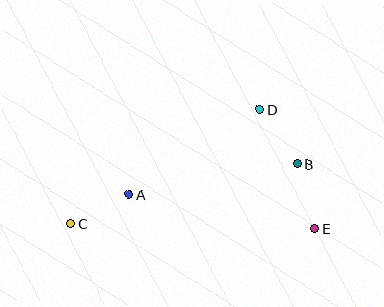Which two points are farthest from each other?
Points C and E are farthest from each other.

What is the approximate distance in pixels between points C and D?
The distance between C and D is approximately 220 pixels.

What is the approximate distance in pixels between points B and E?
The distance between B and E is approximately 67 pixels.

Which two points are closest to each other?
Points A and C are closest to each other.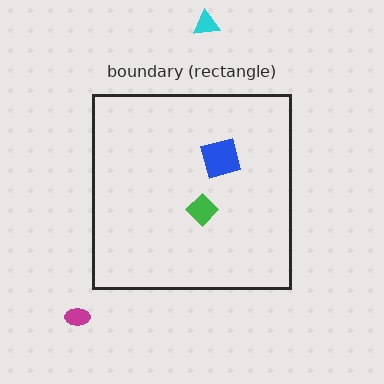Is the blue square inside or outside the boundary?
Inside.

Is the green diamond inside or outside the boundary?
Inside.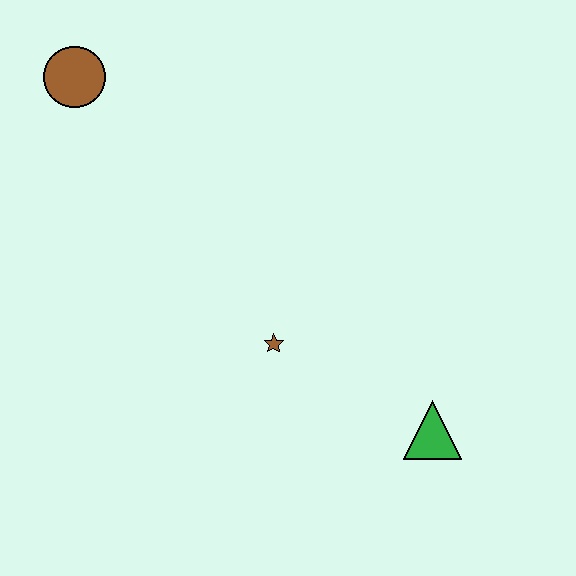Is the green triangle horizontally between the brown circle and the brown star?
No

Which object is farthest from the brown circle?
The green triangle is farthest from the brown circle.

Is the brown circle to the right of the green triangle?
No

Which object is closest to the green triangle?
The brown star is closest to the green triangle.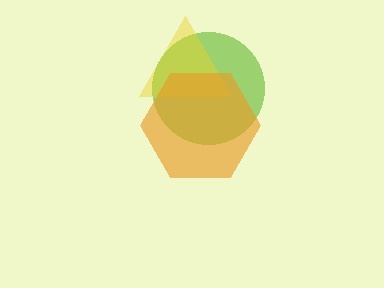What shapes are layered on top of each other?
The layered shapes are: a lime circle, a yellow triangle, an orange hexagon.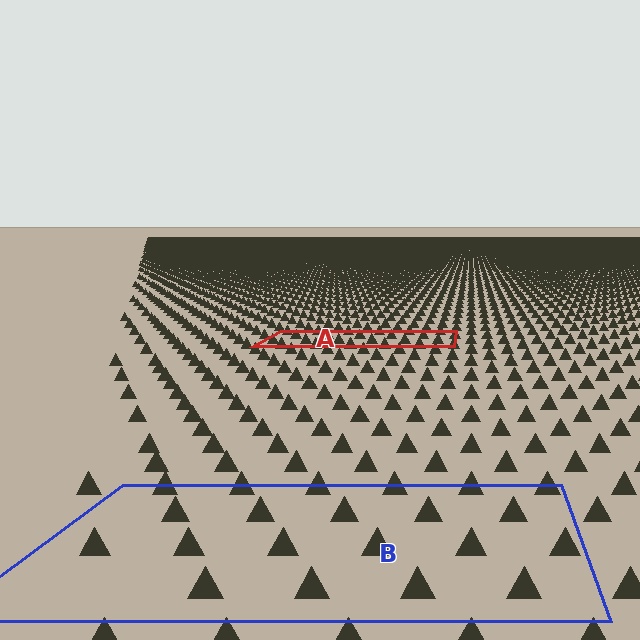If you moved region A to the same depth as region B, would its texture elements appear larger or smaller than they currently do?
They would appear larger. At a closer depth, the same texture elements are projected at a bigger on-screen size.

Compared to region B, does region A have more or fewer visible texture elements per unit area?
Region A has more texture elements per unit area — they are packed more densely because it is farther away.